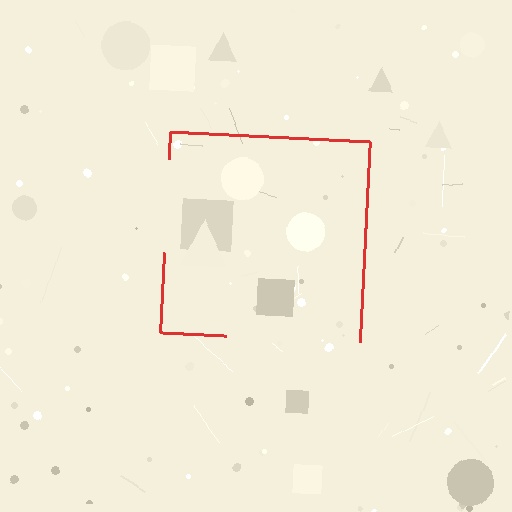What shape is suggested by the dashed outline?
The dashed outline suggests a square.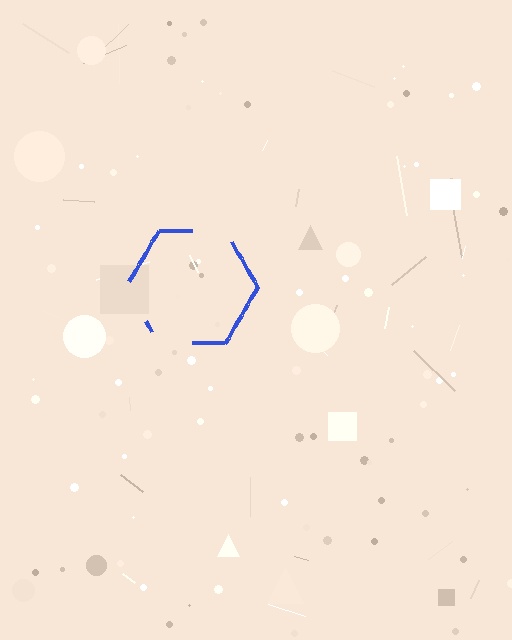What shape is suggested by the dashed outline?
The dashed outline suggests a hexagon.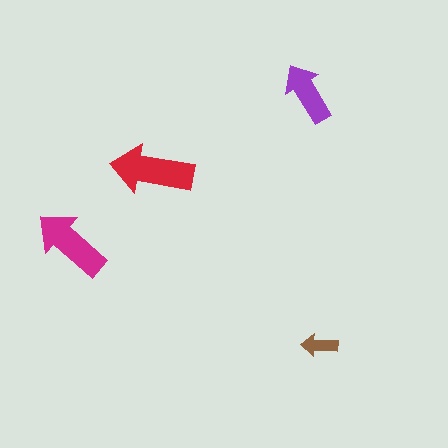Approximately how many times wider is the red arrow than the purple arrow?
About 1.5 times wider.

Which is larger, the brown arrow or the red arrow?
The red one.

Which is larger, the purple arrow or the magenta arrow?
The magenta one.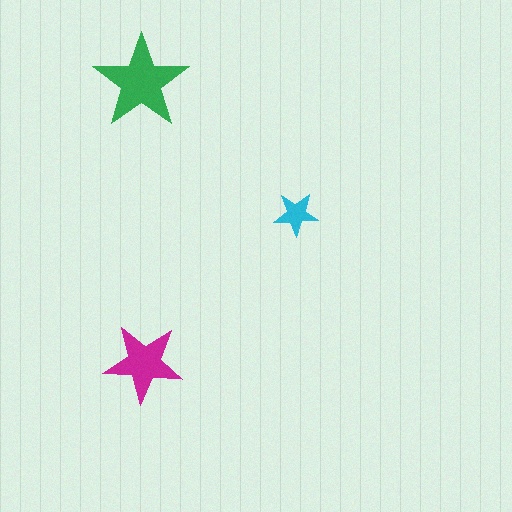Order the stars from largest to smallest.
the green one, the magenta one, the cyan one.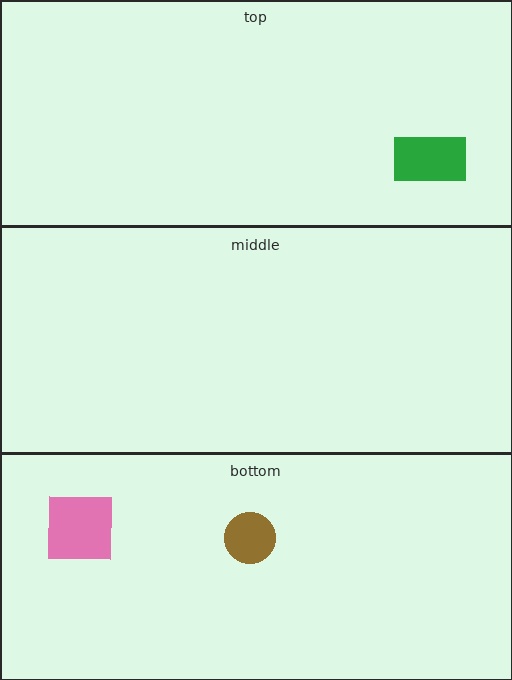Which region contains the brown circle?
The bottom region.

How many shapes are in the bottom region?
2.